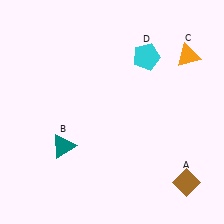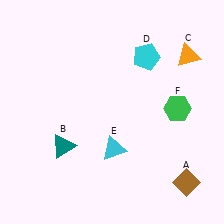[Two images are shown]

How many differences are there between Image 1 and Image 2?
There are 2 differences between the two images.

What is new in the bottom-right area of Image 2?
A cyan triangle (E) was added in the bottom-right area of Image 2.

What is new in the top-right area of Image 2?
A green hexagon (F) was added in the top-right area of Image 2.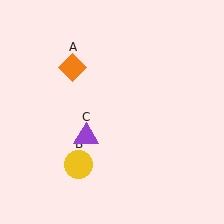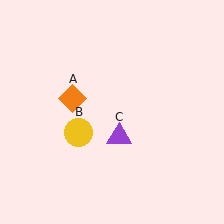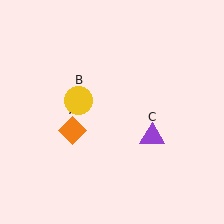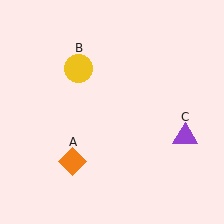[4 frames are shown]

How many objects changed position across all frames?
3 objects changed position: orange diamond (object A), yellow circle (object B), purple triangle (object C).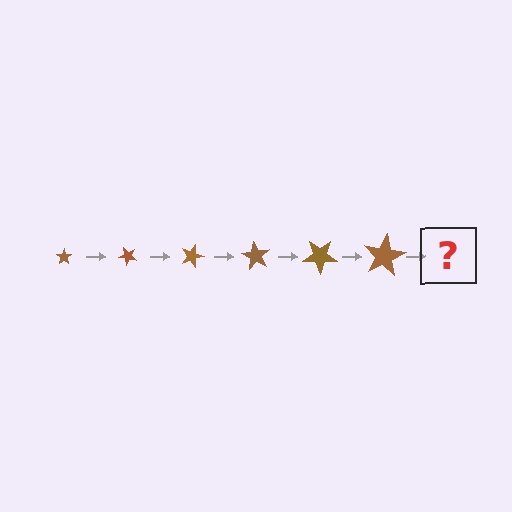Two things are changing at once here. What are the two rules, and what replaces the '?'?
The two rules are that the star grows larger each step and it rotates 45 degrees each step. The '?' should be a star, larger than the previous one and rotated 270 degrees from the start.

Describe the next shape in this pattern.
It should be a star, larger than the previous one and rotated 270 degrees from the start.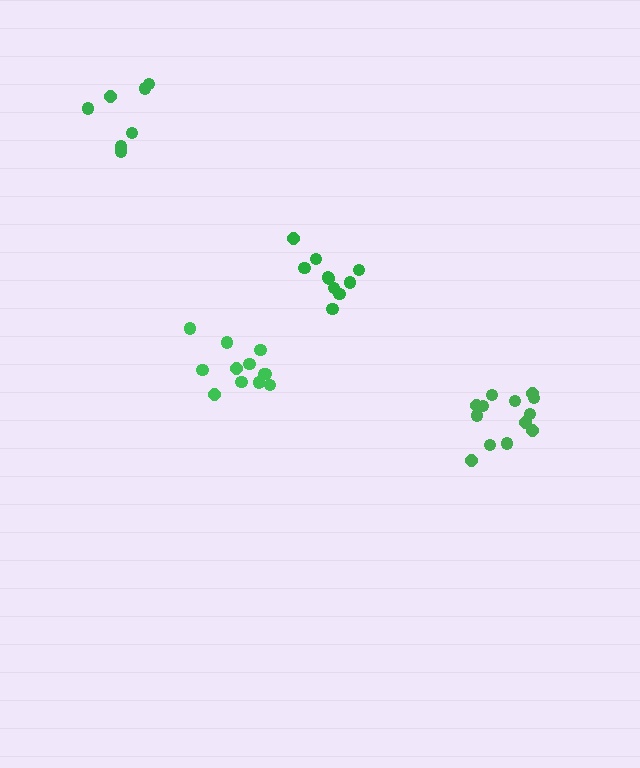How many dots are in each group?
Group 1: 7 dots, Group 2: 13 dots, Group 3: 12 dots, Group 4: 10 dots (42 total).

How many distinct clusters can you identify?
There are 4 distinct clusters.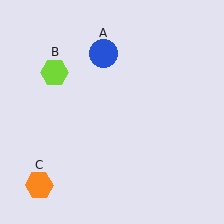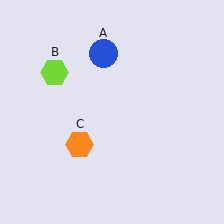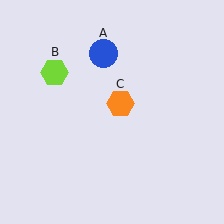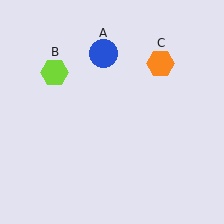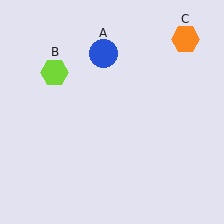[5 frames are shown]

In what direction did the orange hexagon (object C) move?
The orange hexagon (object C) moved up and to the right.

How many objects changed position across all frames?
1 object changed position: orange hexagon (object C).